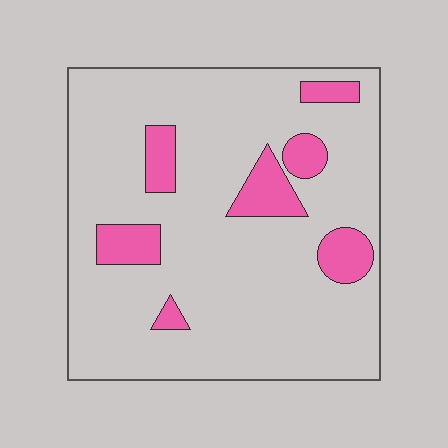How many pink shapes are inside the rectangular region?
7.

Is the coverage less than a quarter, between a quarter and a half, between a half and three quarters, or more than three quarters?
Less than a quarter.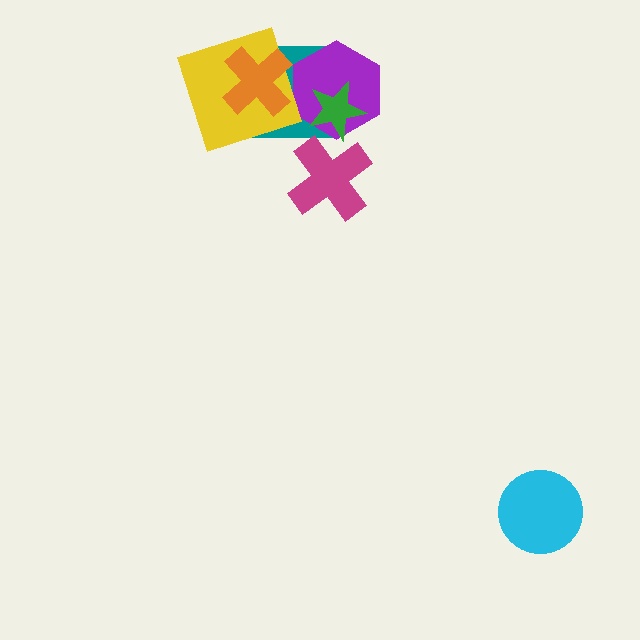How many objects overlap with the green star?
2 objects overlap with the green star.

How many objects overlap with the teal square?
4 objects overlap with the teal square.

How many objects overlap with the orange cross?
2 objects overlap with the orange cross.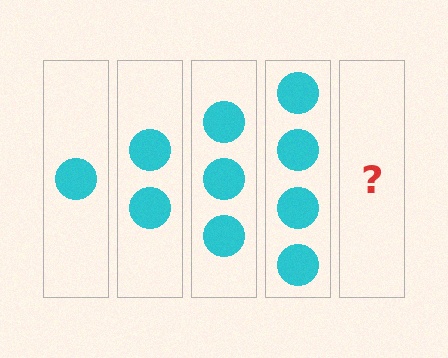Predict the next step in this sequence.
The next step is 5 circles.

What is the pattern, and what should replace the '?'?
The pattern is that each step adds one more circle. The '?' should be 5 circles.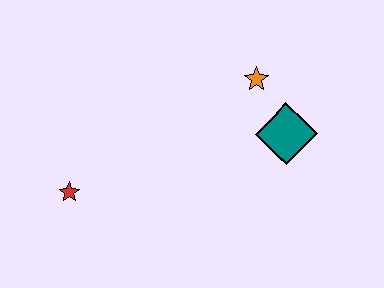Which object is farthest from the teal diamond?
The red star is farthest from the teal diamond.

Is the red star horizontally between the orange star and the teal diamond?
No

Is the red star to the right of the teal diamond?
No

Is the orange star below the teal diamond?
No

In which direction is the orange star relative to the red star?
The orange star is to the right of the red star.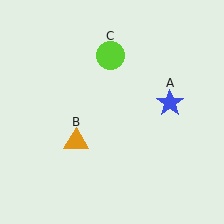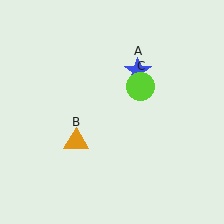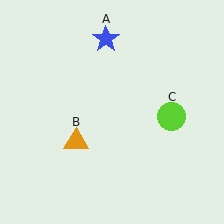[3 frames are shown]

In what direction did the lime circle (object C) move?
The lime circle (object C) moved down and to the right.